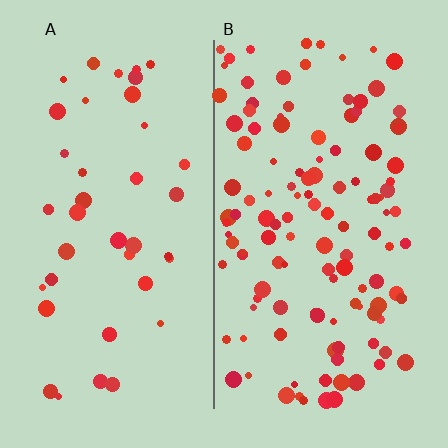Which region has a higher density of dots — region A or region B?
B (the right).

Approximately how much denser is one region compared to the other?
Approximately 3.0× — region B over region A.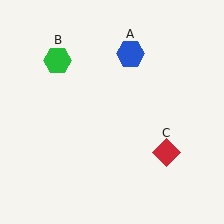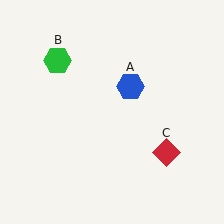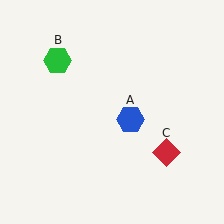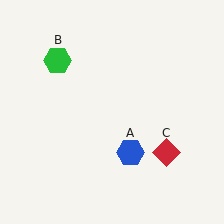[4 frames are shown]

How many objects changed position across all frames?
1 object changed position: blue hexagon (object A).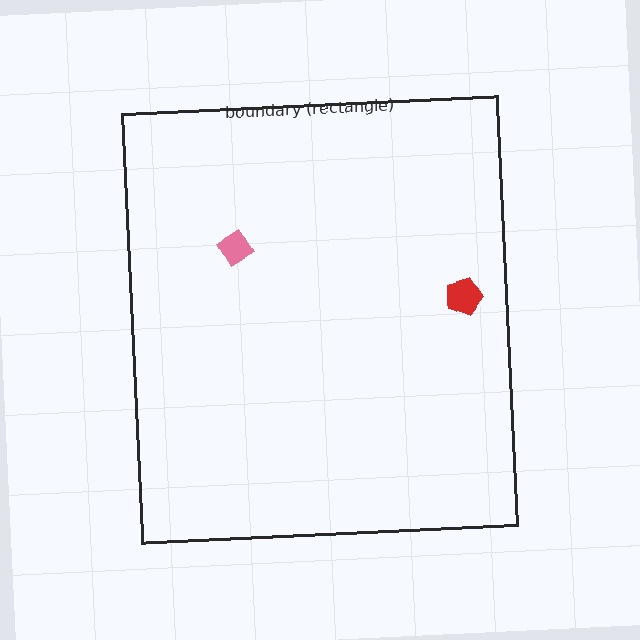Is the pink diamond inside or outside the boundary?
Inside.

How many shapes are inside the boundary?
2 inside, 0 outside.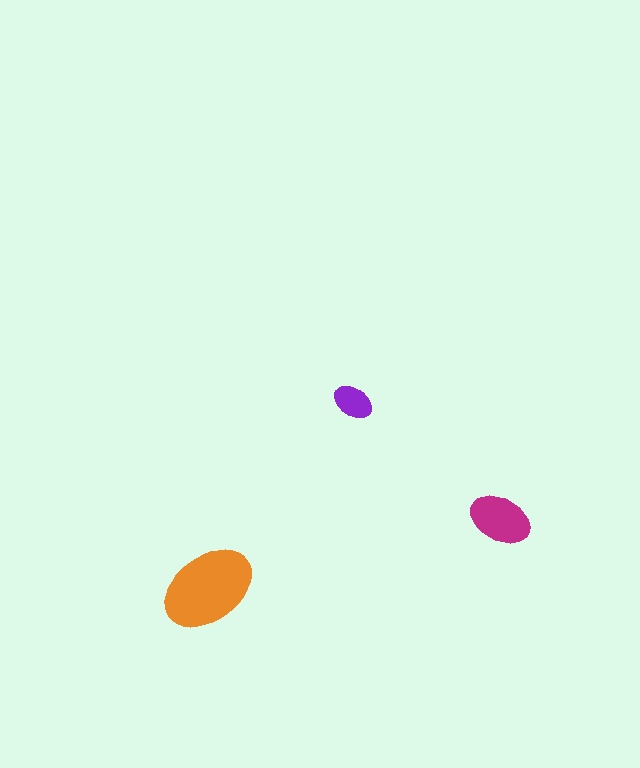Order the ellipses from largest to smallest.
the orange one, the magenta one, the purple one.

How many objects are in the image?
There are 3 objects in the image.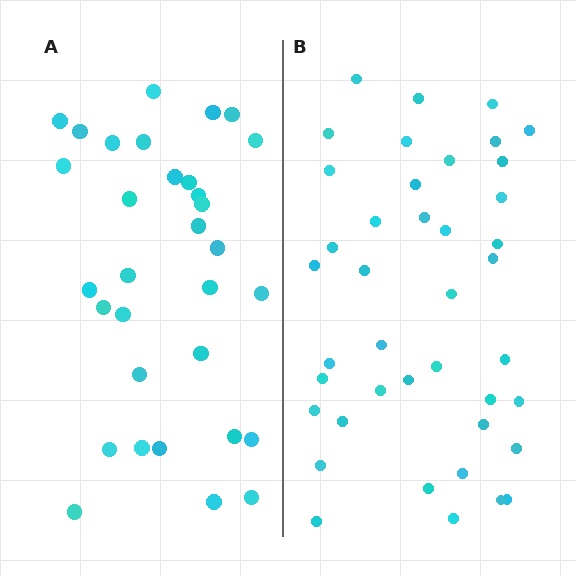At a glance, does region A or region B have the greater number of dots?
Region B (the right region) has more dots.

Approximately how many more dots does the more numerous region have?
Region B has roughly 8 or so more dots than region A.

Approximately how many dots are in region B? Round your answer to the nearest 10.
About 40 dots. (The exact count is 41, which rounds to 40.)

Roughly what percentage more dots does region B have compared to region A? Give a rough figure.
About 30% more.